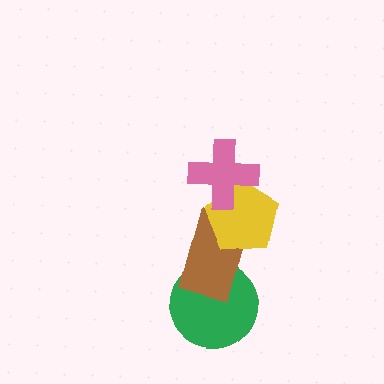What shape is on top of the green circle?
The brown rectangle is on top of the green circle.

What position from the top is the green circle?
The green circle is 4th from the top.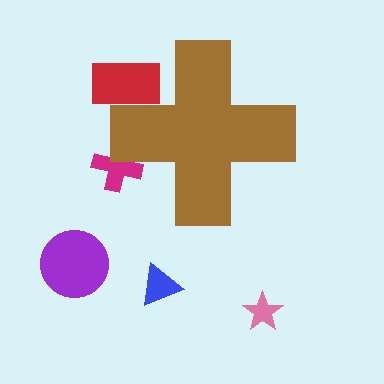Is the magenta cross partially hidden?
Yes, the magenta cross is partially hidden behind the brown cross.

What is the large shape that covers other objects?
A brown cross.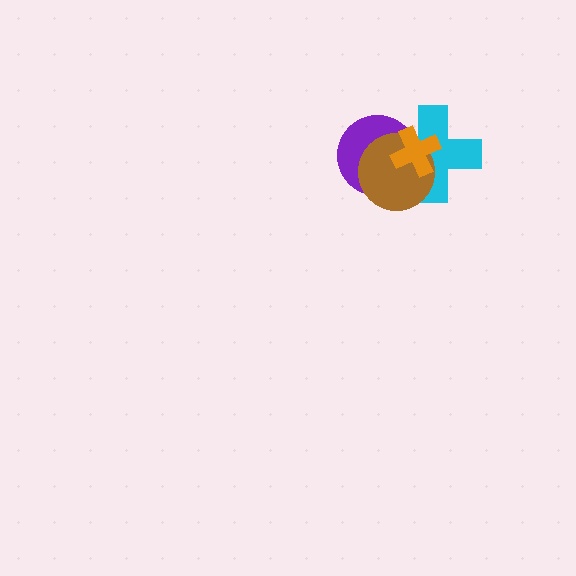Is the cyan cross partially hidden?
Yes, it is partially covered by another shape.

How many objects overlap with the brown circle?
3 objects overlap with the brown circle.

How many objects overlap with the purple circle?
3 objects overlap with the purple circle.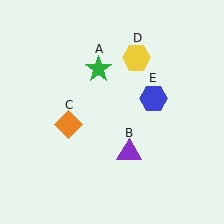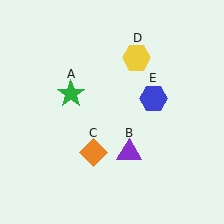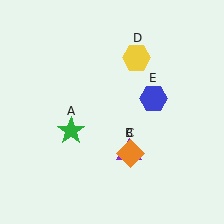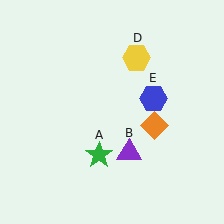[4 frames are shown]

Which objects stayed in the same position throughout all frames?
Purple triangle (object B) and yellow hexagon (object D) and blue hexagon (object E) remained stationary.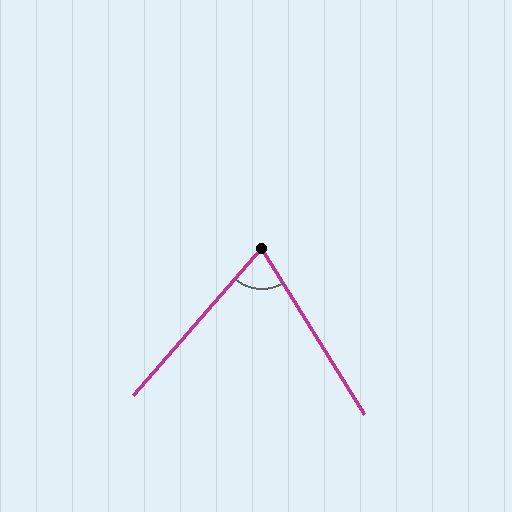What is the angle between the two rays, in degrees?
Approximately 73 degrees.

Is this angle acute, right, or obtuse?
It is acute.